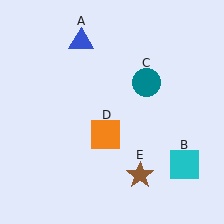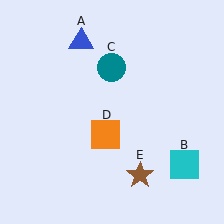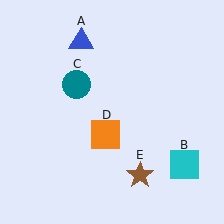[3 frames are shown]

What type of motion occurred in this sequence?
The teal circle (object C) rotated counterclockwise around the center of the scene.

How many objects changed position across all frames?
1 object changed position: teal circle (object C).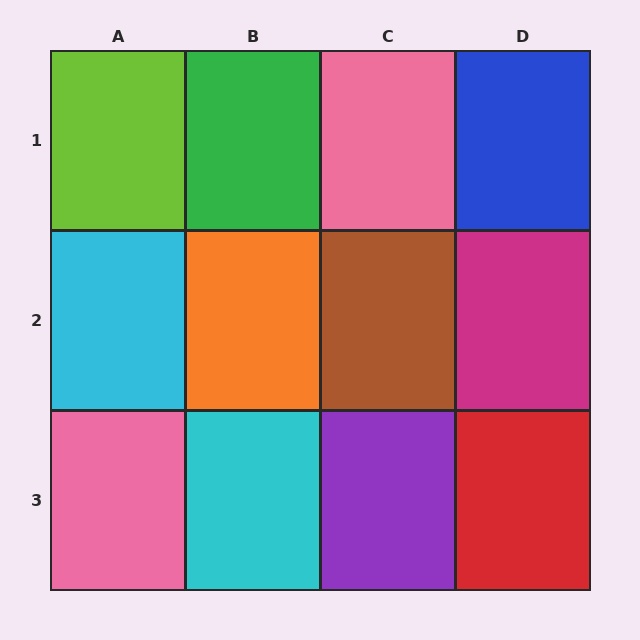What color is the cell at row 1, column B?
Green.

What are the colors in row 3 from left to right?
Pink, cyan, purple, red.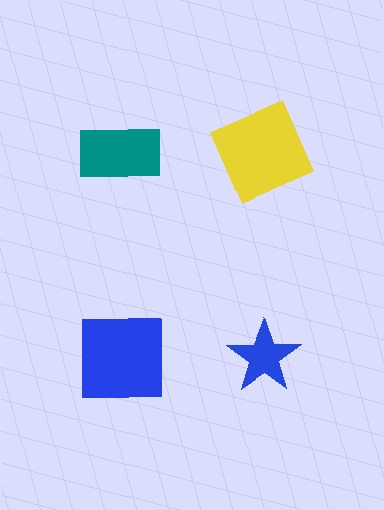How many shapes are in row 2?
2 shapes.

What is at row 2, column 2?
A blue star.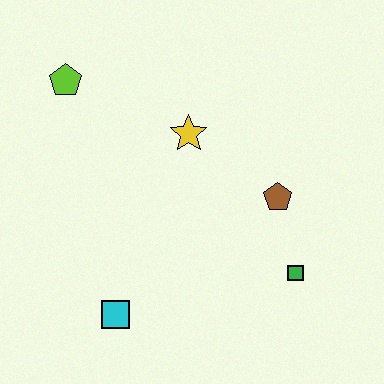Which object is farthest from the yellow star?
The cyan square is farthest from the yellow star.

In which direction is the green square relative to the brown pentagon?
The green square is below the brown pentagon.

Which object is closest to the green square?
The brown pentagon is closest to the green square.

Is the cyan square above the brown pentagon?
No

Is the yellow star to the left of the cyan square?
No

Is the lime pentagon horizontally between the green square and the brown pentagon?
No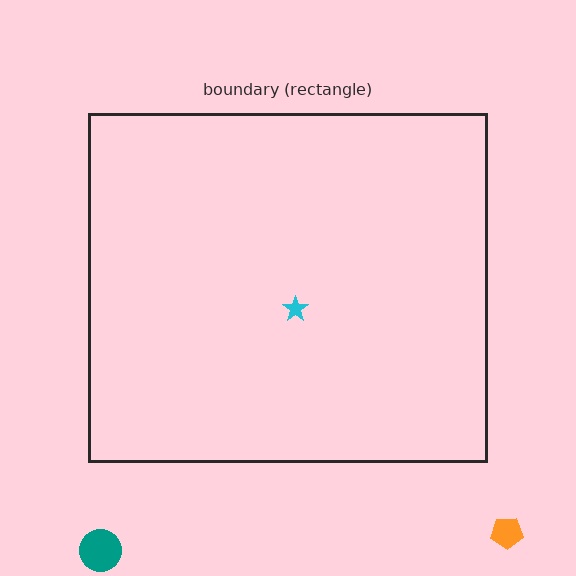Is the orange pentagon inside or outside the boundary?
Outside.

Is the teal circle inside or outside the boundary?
Outside.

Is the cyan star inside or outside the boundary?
Inside.